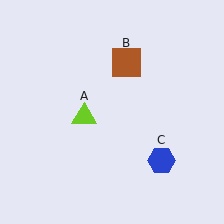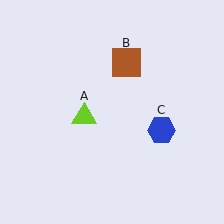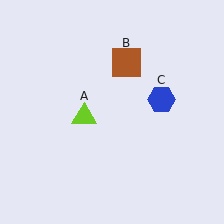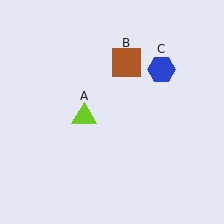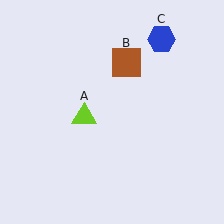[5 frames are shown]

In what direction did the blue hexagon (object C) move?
The blue hexagon (object C) moved up.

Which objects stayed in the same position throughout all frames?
Lime triangle (object A) and brown square (object B) remained stationary.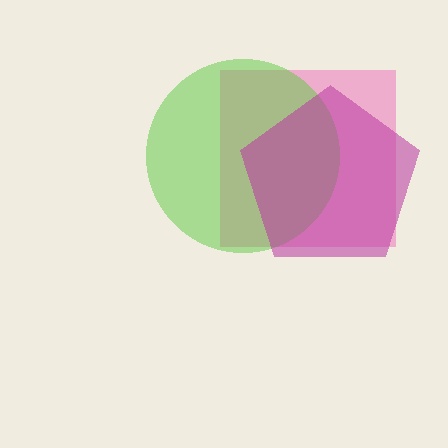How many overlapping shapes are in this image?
There are 3 overlapping shapes in the image.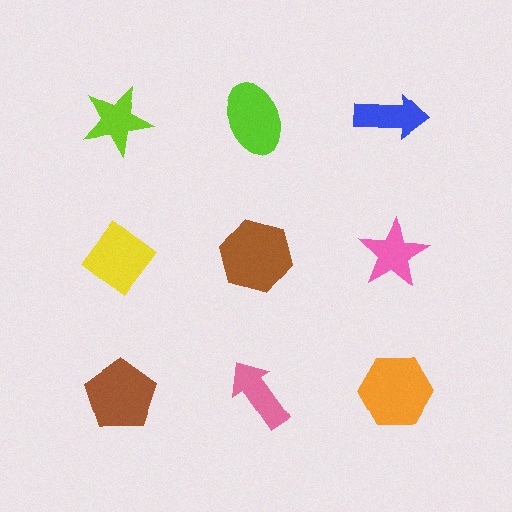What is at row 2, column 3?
A pink star.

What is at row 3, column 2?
A pink arrow.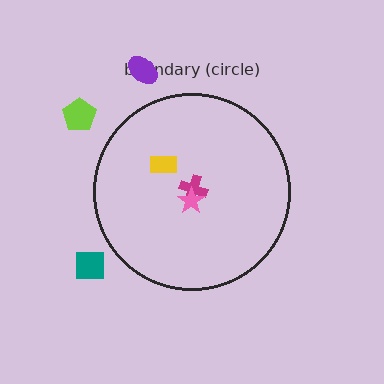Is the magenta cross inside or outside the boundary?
Inside.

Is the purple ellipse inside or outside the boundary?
Outside.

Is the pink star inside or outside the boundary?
Inside.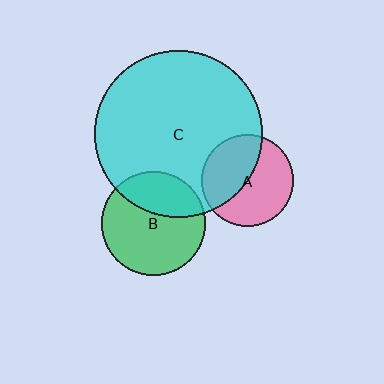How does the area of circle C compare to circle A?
Approximately 3.3 times.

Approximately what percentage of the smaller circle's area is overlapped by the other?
Approximately 45%.